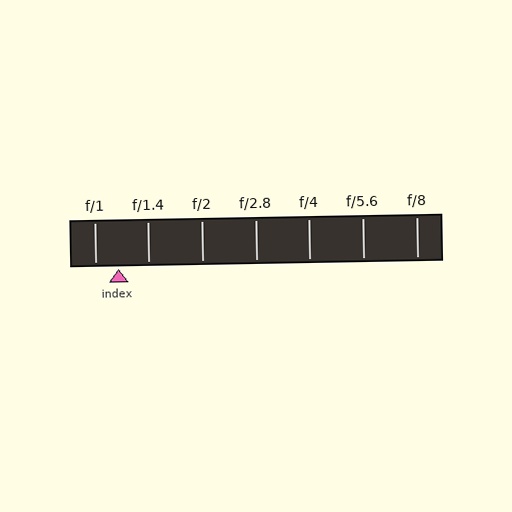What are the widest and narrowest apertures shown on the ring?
The widest aperture shown is f/1 and the narrowest is f/8.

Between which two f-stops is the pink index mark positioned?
The index mark is between f/1 and f/1.4.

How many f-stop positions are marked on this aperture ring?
There are 7 f-stop positions marked.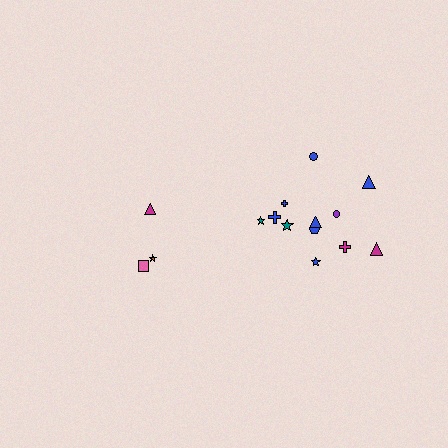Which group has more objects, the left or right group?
The right group.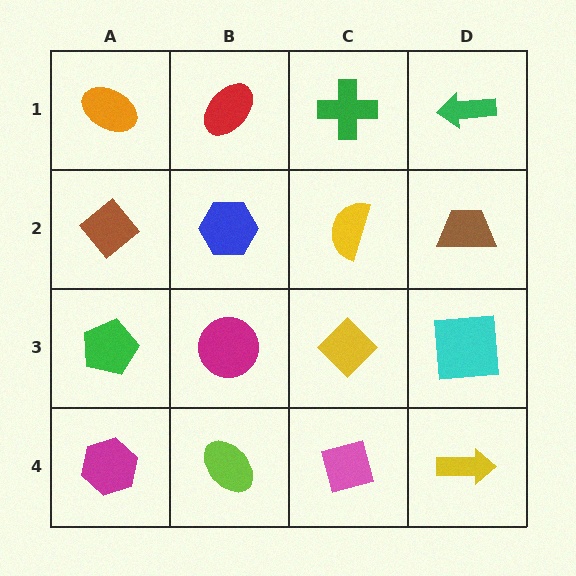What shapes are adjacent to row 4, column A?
A green pentagon (row 3, column A), a lime ellipse (row 4, column B).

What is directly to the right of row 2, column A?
A blue hexagon.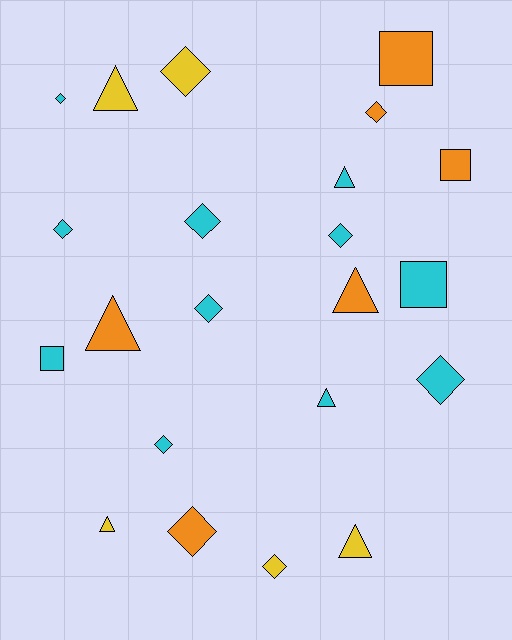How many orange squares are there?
There are 2 orange squares.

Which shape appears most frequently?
Diamond, with 11 objects.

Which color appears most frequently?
Cyan, with 11 objects.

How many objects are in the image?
There are 22 objects.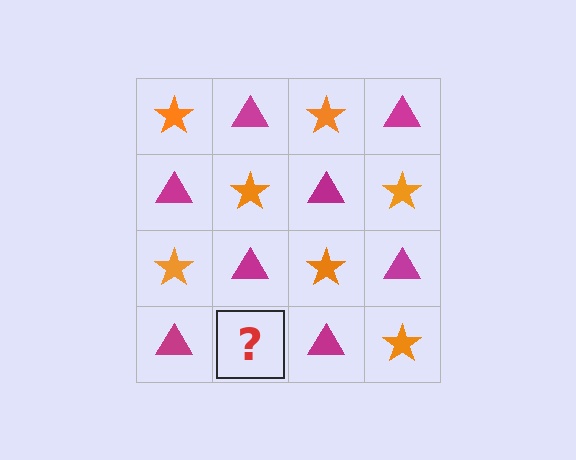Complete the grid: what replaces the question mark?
The question mark should be replaced with an orange star.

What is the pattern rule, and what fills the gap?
The rule is that it alternates orange star and magenta triangle in a checkerboard pattern. The gap should be filled with an orange star.